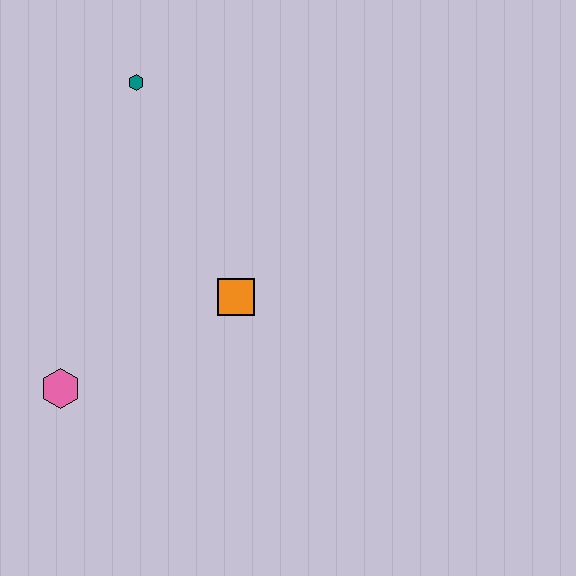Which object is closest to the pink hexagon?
The orange square is closest to the pink hexagon.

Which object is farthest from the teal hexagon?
The pink hexagon is farthest from the teal hexagon.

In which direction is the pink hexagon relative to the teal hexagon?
The pink hexagon is below the teal hexagon.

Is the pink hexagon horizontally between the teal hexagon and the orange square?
No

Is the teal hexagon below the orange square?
No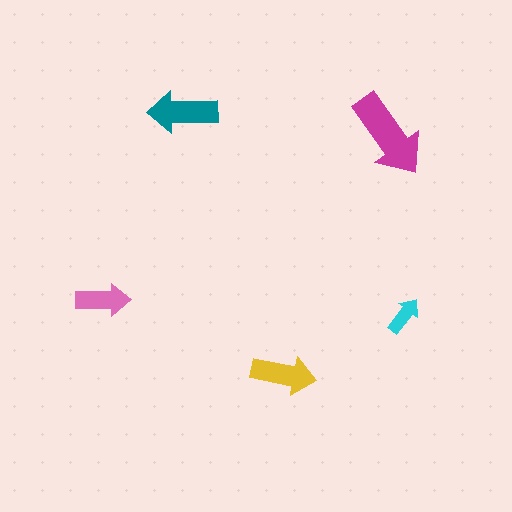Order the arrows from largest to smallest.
the magenta one, the teal one, the yellow one, the pink one, the cyan one.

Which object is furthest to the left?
The pink arrow is leftmost.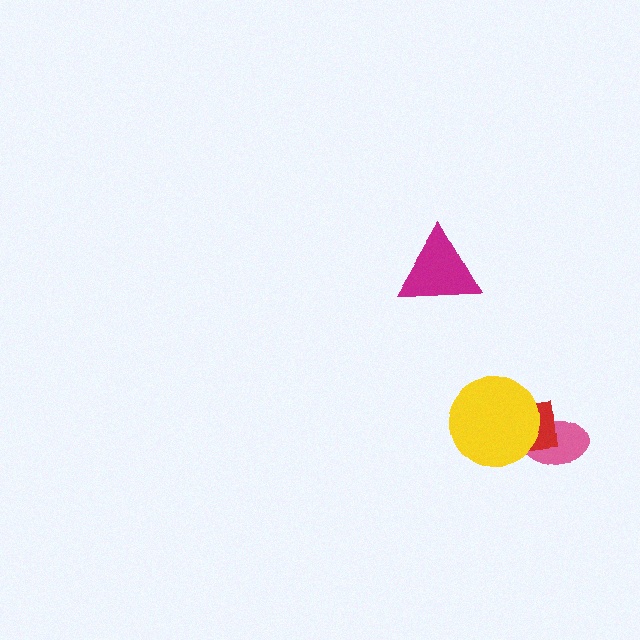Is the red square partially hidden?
Yes, it is partially covered by another shape.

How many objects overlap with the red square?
2 objects overlap with the red square.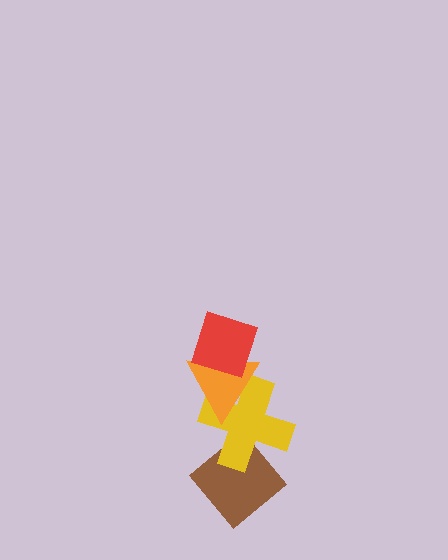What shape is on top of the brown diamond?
The yellow cross is on top of the brown diamond.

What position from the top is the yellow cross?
The yellow cross is 3rd from the top.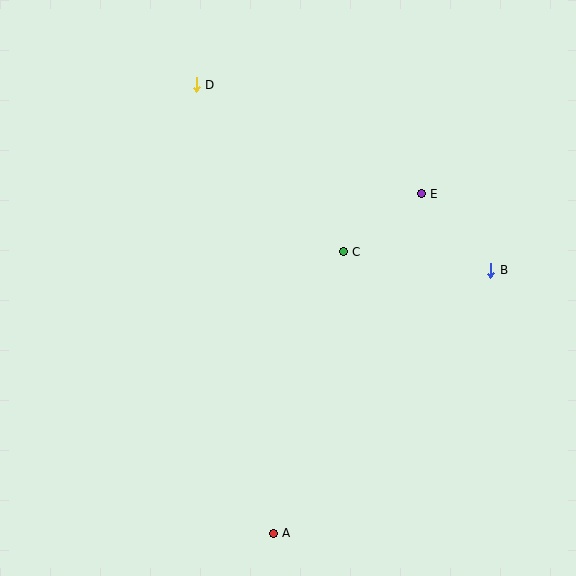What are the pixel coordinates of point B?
Point B is at (491, 270).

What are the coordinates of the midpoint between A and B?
The midpoint between A and B is at (382, 402).